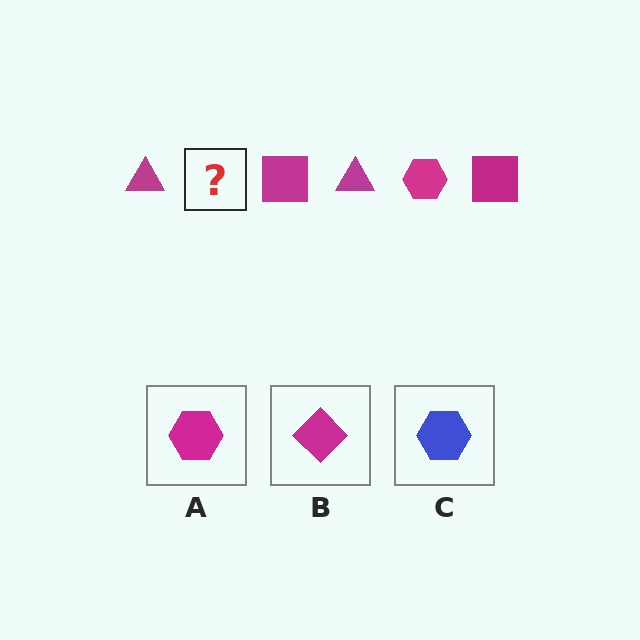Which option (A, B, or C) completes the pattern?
A.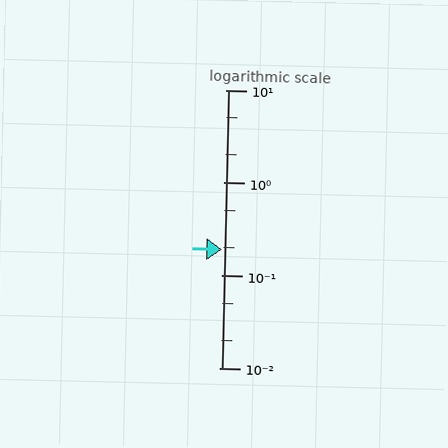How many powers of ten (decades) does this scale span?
The scale spans 3 decades, from 0.01 to 10.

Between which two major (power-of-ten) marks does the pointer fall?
The pointer is between 0.1 and 1.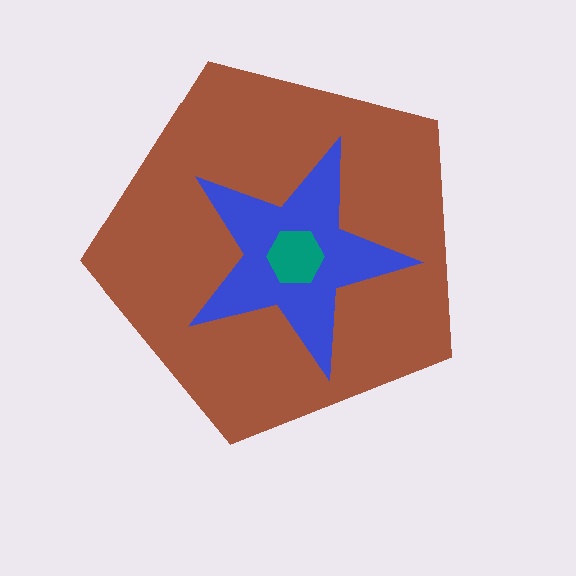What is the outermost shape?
The brown pentagon.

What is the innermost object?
The teal hexagon.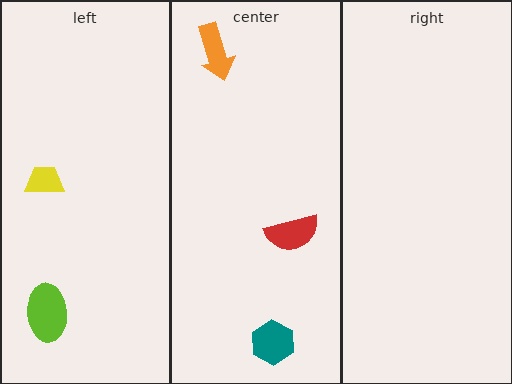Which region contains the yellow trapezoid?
The left region.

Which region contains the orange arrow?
The center region.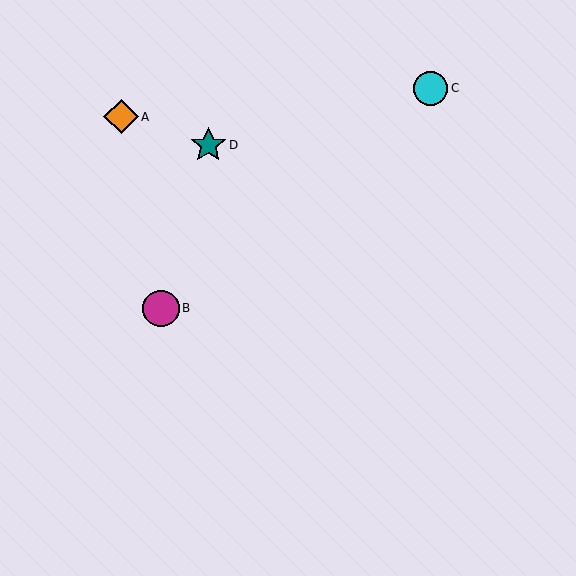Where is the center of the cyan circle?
The center of the cyan circle is at (430, 88).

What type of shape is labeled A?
Shape A is an orange diamond.